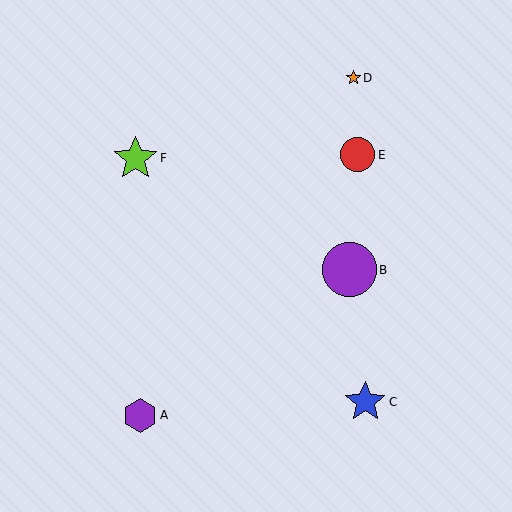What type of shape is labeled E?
Shape E is a red circle.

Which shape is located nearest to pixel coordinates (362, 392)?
The blue star (labeled C) at (365, 402) is nearest to that location.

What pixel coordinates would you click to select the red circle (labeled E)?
Click at (357, 155) to select the red circle E.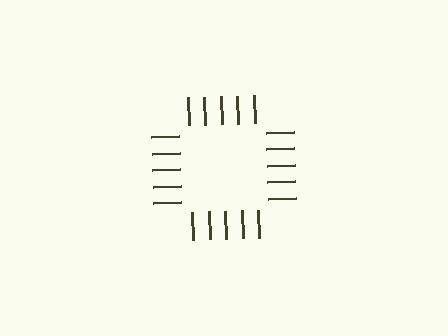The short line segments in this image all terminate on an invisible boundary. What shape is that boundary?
An illusory square — the line segments terminate on its edges but no continuous stroke is drawn.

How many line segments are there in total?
20 — 5 along each of the 4 edges.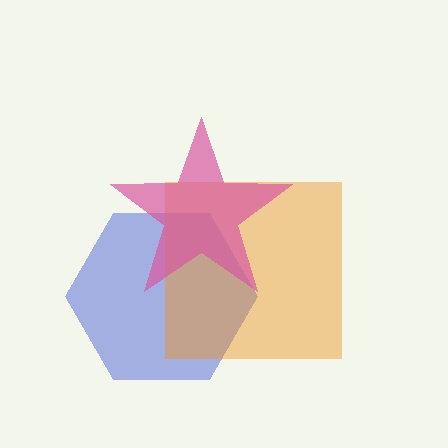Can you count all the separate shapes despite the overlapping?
Yes, there are 3 separate shapes.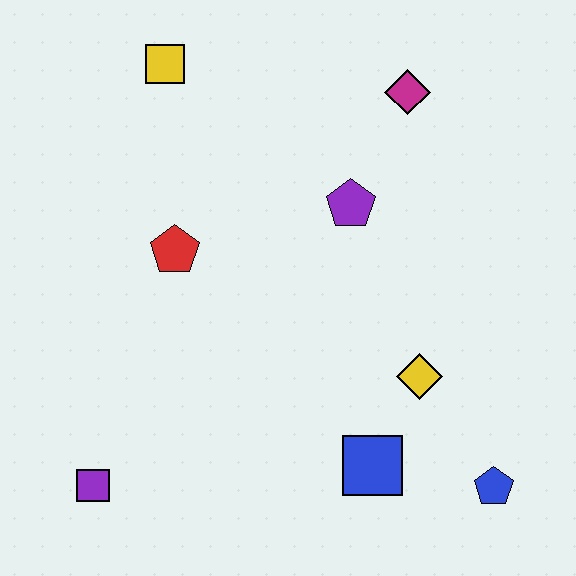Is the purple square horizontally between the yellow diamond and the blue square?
No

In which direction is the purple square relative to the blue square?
The purple square is to the left of the blue square.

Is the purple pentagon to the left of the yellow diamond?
Yes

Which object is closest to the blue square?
The yellow diamond is closest to the blue square.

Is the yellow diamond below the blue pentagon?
No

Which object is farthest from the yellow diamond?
The yellow square is farthest from the yellow diamond.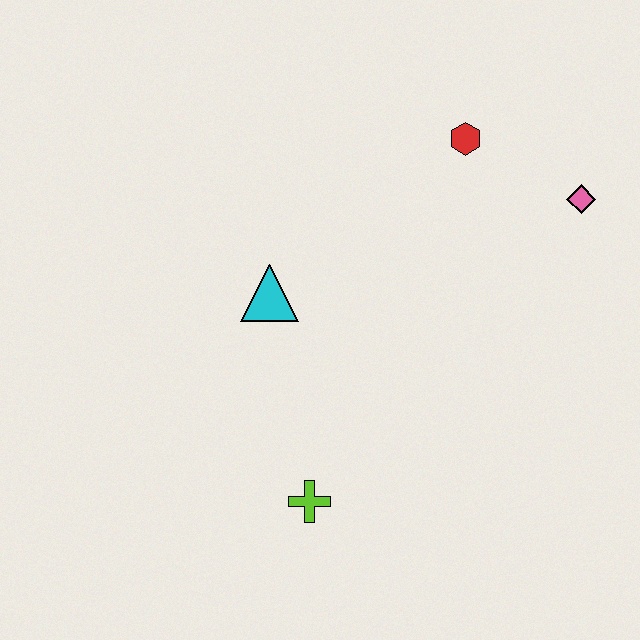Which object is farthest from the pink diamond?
The lime cross is farthest from the pink diamond.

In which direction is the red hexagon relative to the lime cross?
The red hexagon is above the lime cross.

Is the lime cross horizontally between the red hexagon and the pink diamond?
No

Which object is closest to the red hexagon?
The pink diamond is closest to the red hexagon.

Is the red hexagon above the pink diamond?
Yes